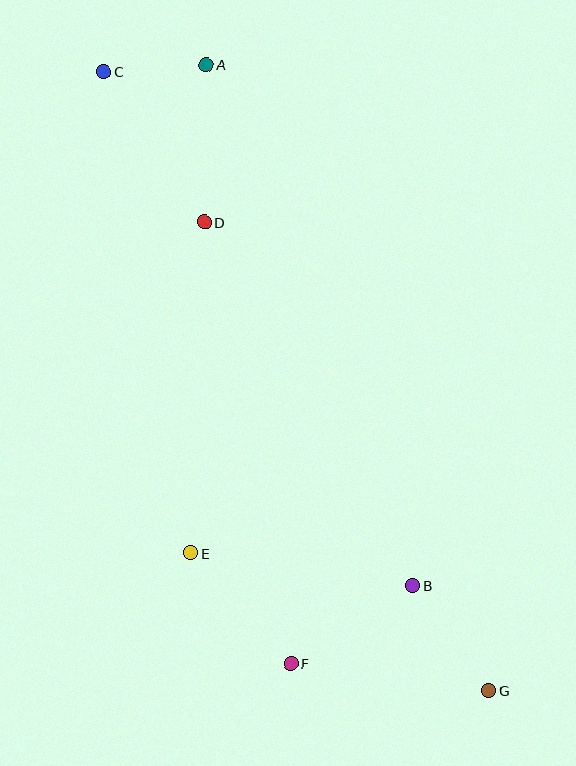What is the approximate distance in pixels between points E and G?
The distance between E and G is approximately 328 pixels.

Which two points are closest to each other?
Points A and C are closest to each other.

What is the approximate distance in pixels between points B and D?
The distance between B and D is approximately 419 pixels.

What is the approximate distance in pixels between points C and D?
The distance between C and D is approximately 181 pixels.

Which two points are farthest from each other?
Points C and G are farthest from each other.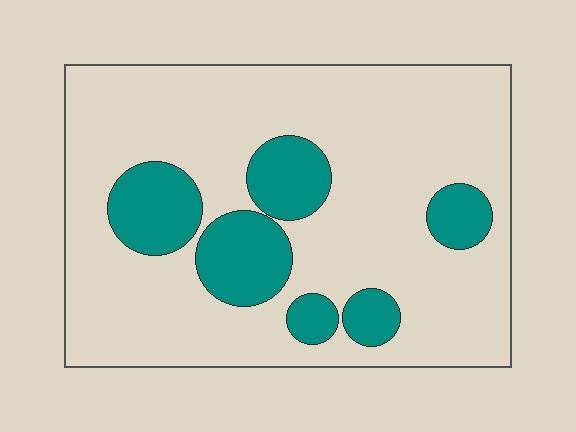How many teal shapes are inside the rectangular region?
6.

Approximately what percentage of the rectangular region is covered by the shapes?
Approximately 20%.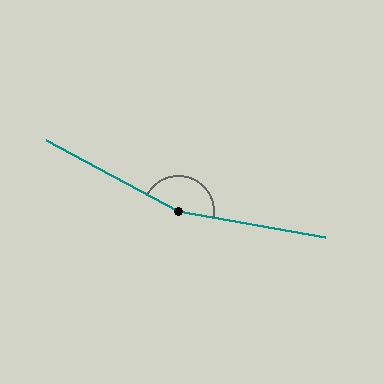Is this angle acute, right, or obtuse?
It is obtuse.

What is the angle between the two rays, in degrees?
Approximately 162 degrees.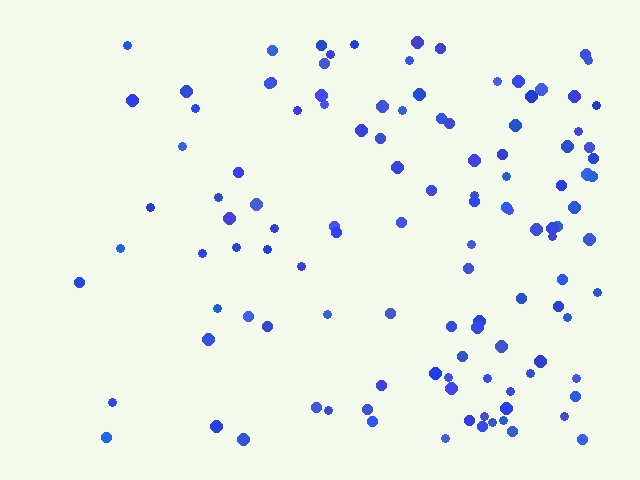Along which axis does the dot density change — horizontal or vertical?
Horizontal.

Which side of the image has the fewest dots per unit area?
The left.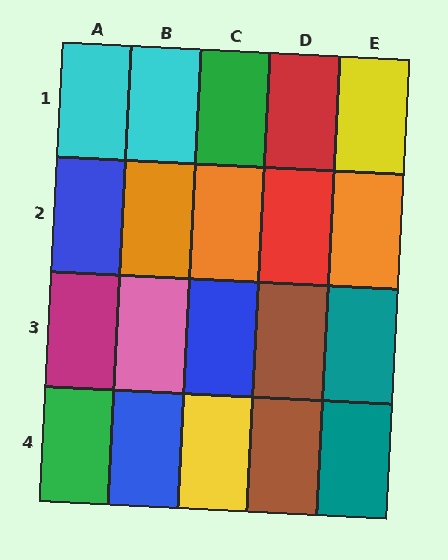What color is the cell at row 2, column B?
Orange.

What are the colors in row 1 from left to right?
Cyan, cyan, green, red, yellow.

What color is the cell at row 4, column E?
Teal.